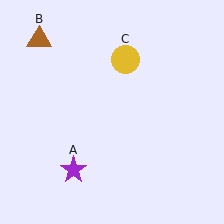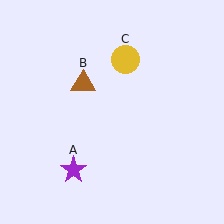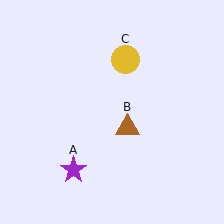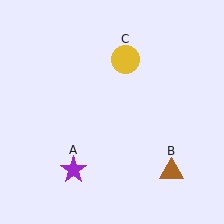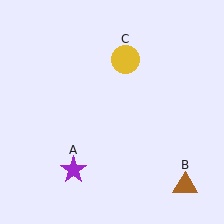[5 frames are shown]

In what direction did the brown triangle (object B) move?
The brown triangle (object B) moved down and to the right.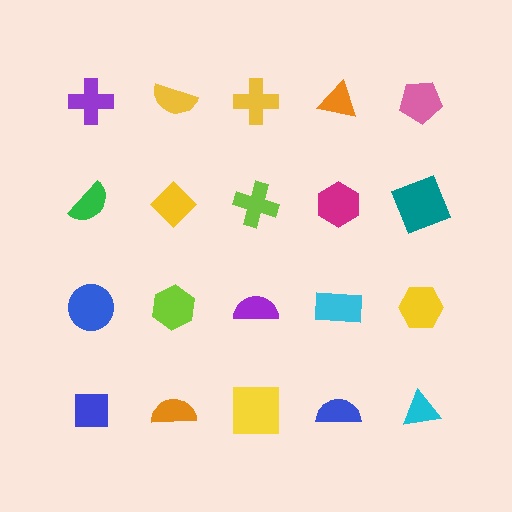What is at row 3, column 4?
A cyan rectangle.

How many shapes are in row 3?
5 shapes.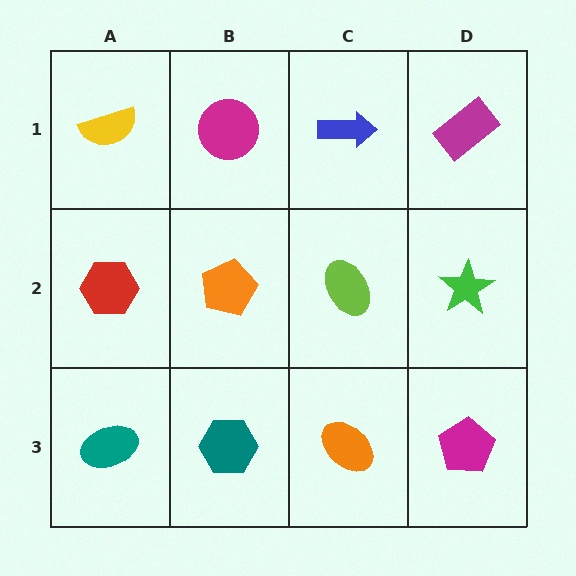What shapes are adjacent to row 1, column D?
A green star (row 2, column D), a blue arrow (row 1, column C).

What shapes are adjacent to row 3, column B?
An orange pentagon (row 2, column B), a teal ellipse (row 3, column A), an orange ellipse (row 3, column C).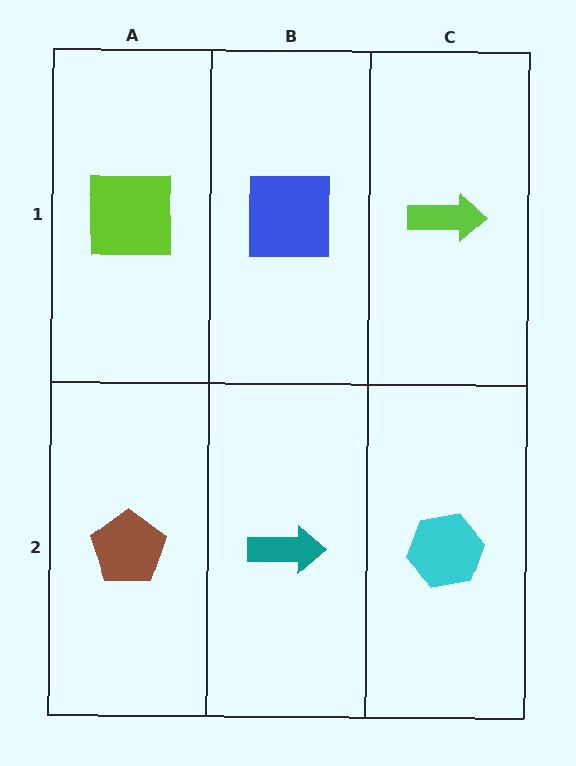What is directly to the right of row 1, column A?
A blue square.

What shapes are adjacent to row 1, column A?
A brown pentagon (row 2, column A), a blue square (row 1, column B).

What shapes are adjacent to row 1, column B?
A teal arrow (row 2, column B), a lime square (row 1, column A), a lime arrow (row 1, column C).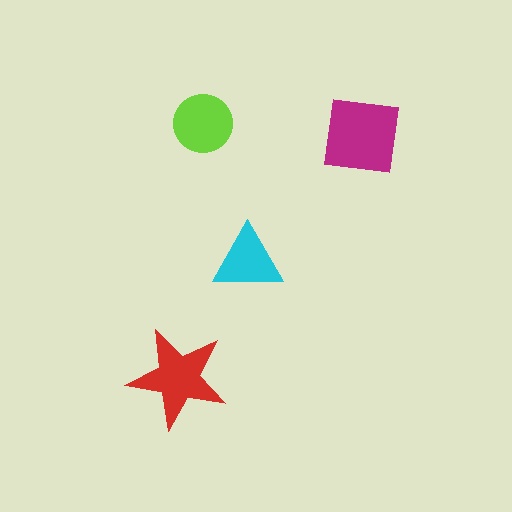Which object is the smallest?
The cyan triangle.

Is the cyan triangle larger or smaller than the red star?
Smaller.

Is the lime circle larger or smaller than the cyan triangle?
Larger.